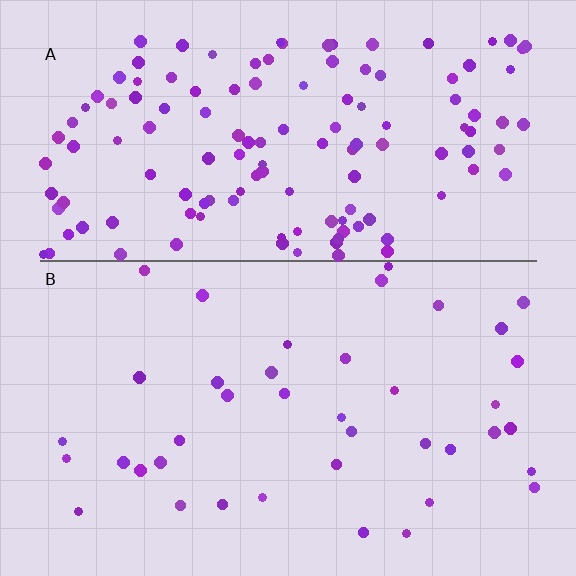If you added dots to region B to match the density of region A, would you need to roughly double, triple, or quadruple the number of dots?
Approximately triple.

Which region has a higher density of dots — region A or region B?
A (the top).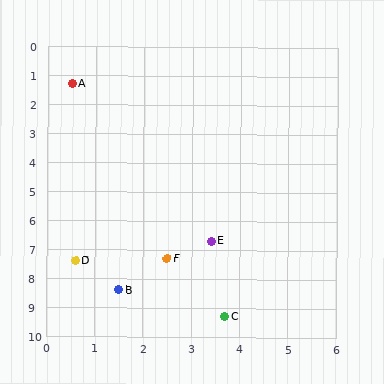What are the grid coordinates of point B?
Point B is at approximately (1.5, 8.4).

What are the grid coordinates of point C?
Point C is at approximately (3.7, 9.3).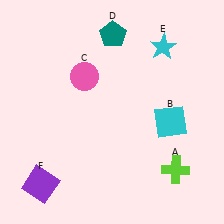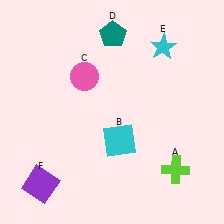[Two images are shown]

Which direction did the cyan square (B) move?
The cyan square (B) moved left.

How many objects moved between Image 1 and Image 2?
1 object moved between the two images.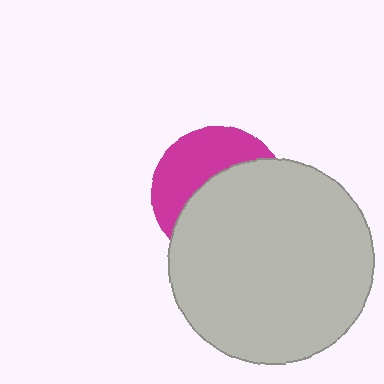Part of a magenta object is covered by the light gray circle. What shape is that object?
It is a circle.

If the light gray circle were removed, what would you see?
You would see the complete magenta circle.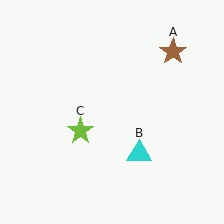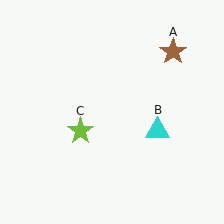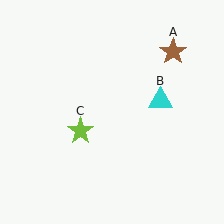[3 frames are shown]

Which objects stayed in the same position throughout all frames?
Brown star (object A) and lime star (object C) remained stationary.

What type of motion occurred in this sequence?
The cyan triangle (object B) rotated counterclockwise around the center of the scene.